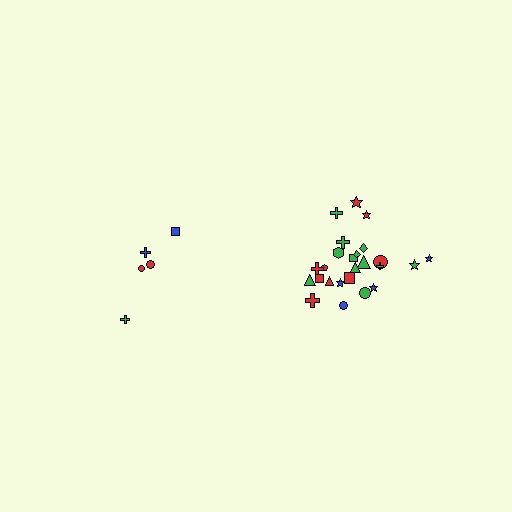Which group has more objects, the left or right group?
The right group.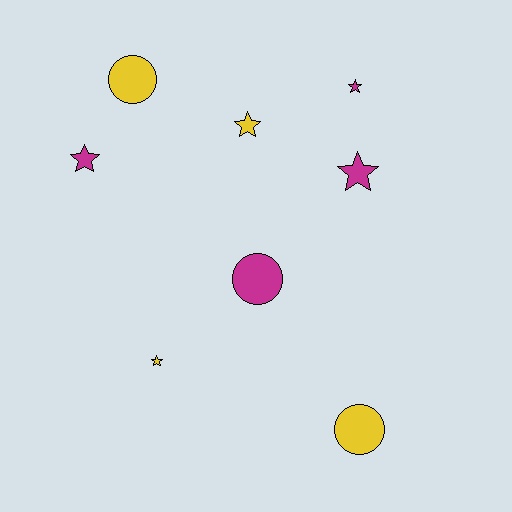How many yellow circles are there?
There are 2 yellow circles.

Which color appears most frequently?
Magenta, with 4 objects.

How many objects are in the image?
There are 8 objects.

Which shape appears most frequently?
Star, with 5 objects.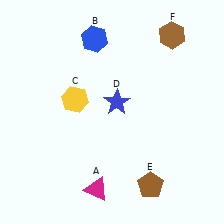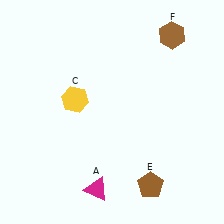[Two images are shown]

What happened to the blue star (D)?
The blue star (D) was removed in Image 2. It was in the top-right area of Image 1.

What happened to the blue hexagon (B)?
The blue hexagon (B) was removed in Image 2. It was in the top-left area of Image 1.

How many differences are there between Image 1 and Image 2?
There are 2 differences between the two images.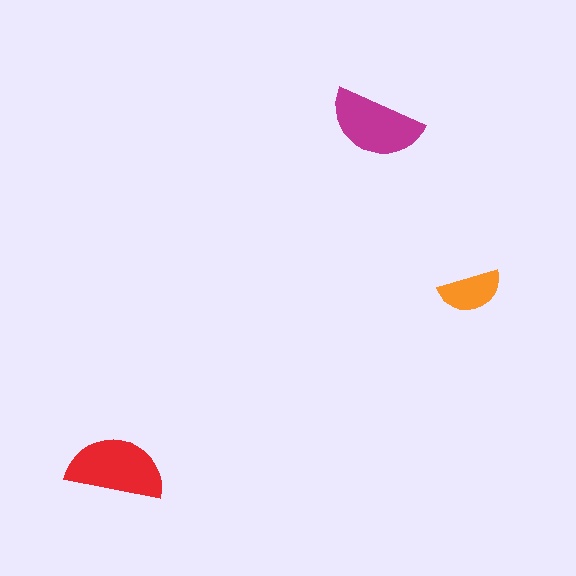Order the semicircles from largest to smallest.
the red one, the magenta one, the orange one.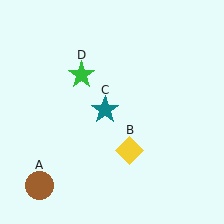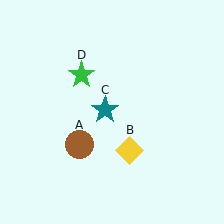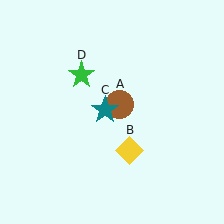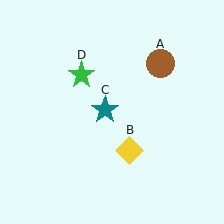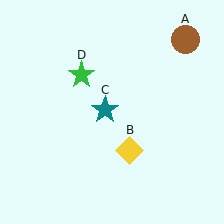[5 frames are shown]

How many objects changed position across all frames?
1 object changed position: brown circle (object A).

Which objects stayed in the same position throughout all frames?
Yellow diamond (object B) and teal star (object C) and green star (object D) remained stationary.